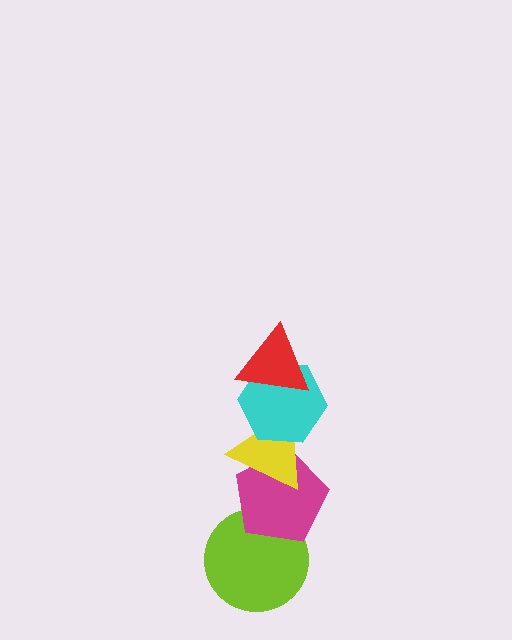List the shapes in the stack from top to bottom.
From top to bottom: the red triangle, the cyan hexagon, the yellow triangle, the magenta pentagon, the lime circle.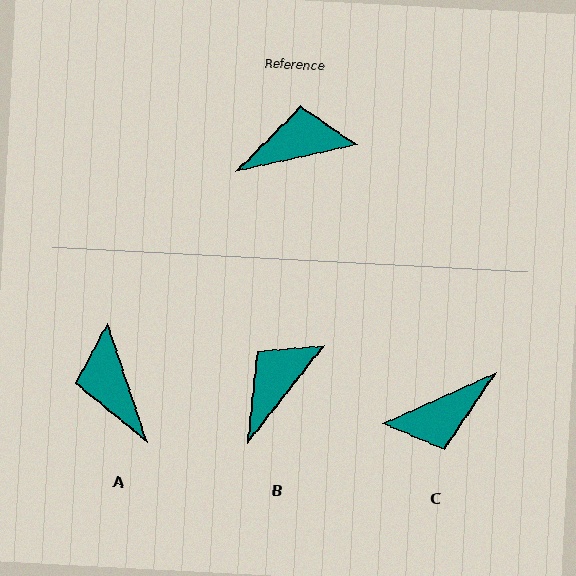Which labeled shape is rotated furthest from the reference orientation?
C, about 168 degrees away.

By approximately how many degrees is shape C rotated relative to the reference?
Approximately 168 degrees clockwise.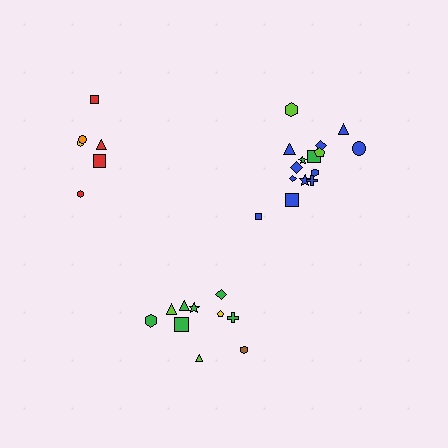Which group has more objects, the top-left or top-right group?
The top-right group.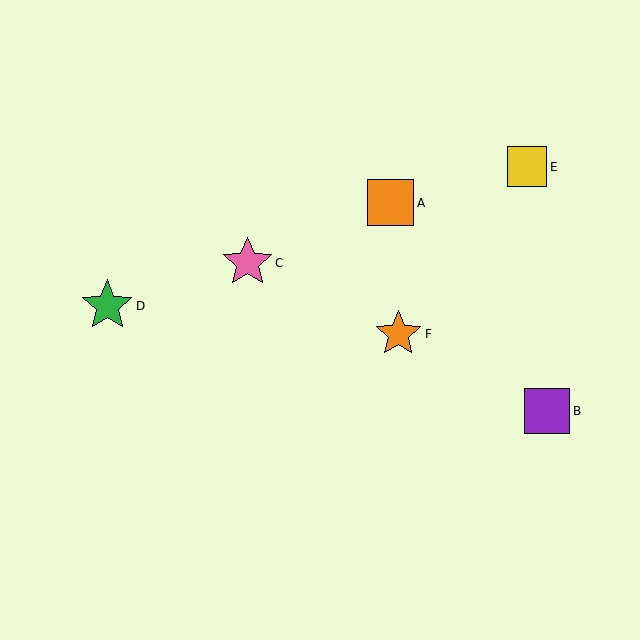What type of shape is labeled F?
Shape F is an orange star.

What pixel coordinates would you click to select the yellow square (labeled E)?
Click at (527, 167) to select the yellow square E.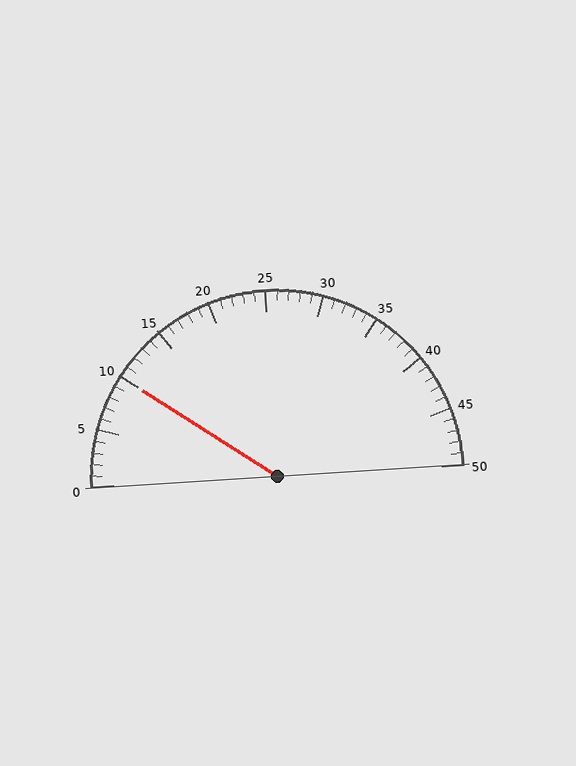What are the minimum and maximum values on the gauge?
The gauge ranges from 0 to 50.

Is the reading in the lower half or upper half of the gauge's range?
The reading is in the lower half of the range (0 to 50).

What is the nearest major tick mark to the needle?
The nearest major tick mark is 10.